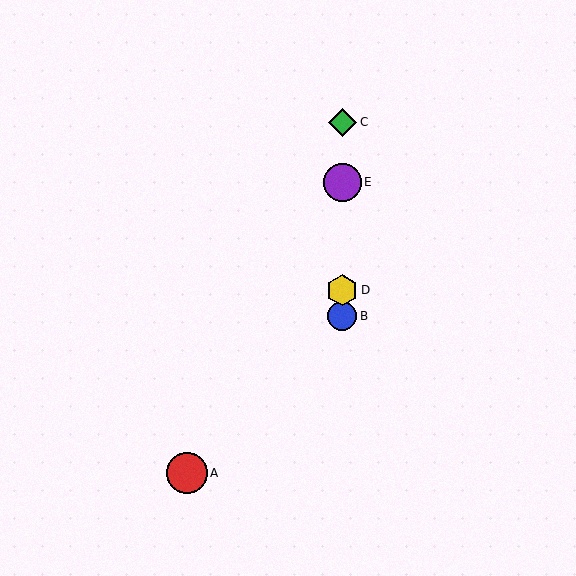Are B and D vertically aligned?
Yes, both are at x≈342.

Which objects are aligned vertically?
Objects B, C, D, E are aligned vertically.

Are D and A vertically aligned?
No, D is at x≈342 and A is at x≈187.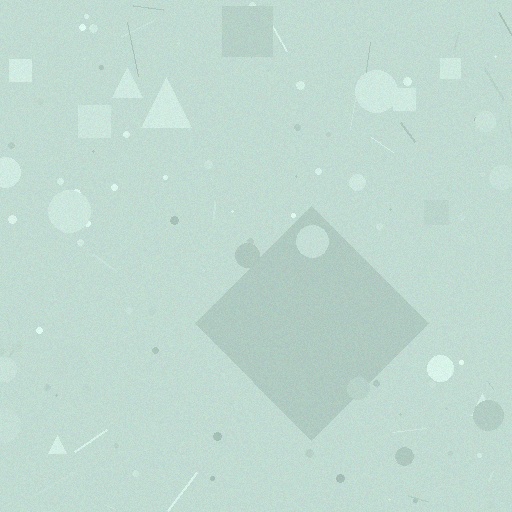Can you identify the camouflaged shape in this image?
The camouflaged shape is a diamond.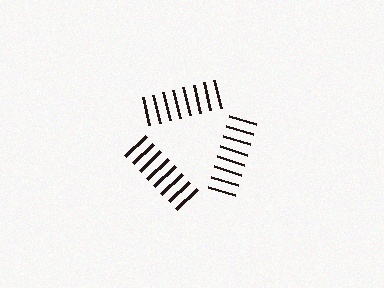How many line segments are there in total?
24 — 8 along each of the 3 edges.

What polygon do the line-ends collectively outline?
An illusory triangle — the line segments terminate on its edges but no continuous stroke is drawn.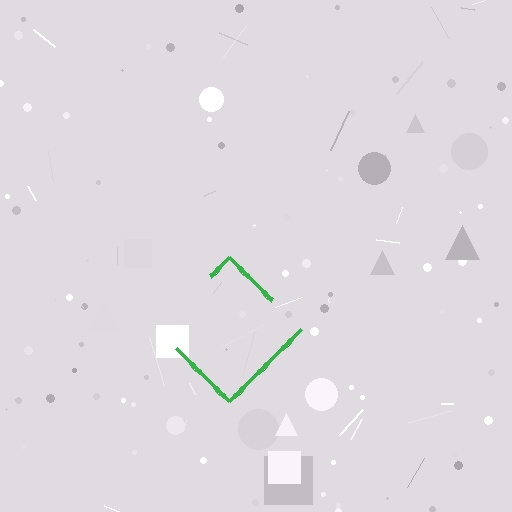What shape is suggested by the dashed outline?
The dashed outline suggests a diamond.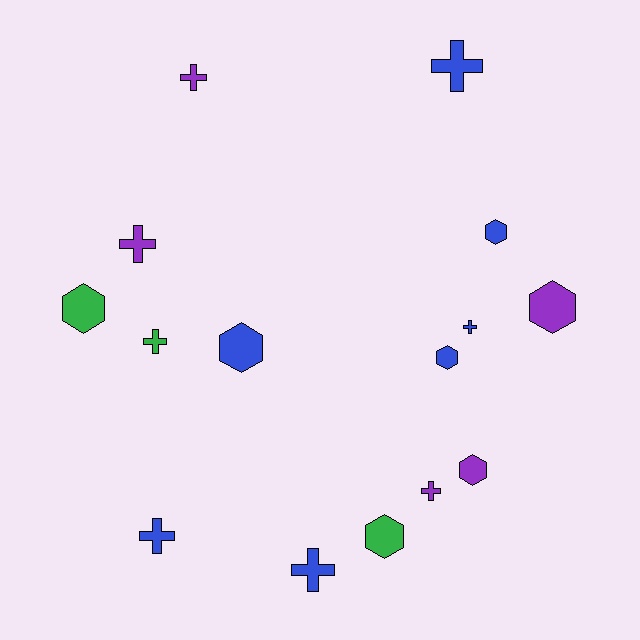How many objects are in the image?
There are 15 objects.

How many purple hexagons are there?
There are 2 purple hexagons.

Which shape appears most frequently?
Cross, with 8 objects.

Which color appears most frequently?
Blue, with 7 objects.